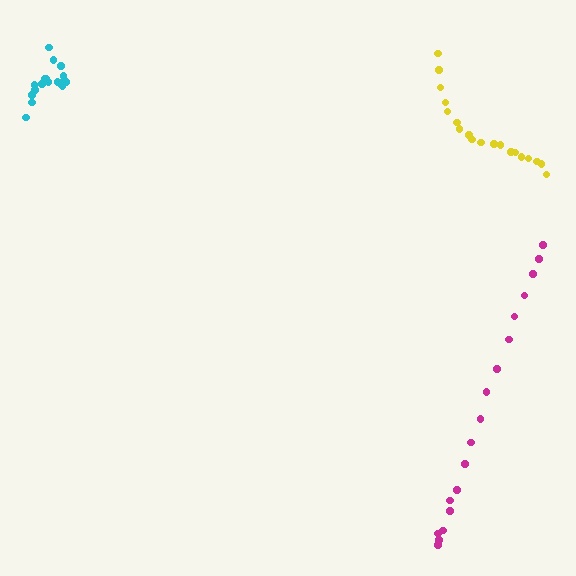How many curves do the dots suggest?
There are 3 distinct paths.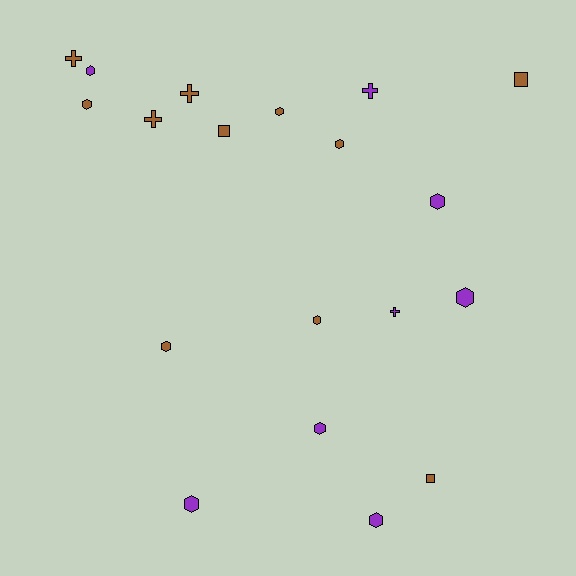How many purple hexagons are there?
There are 6 purple hexagons.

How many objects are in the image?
There are 19 objects.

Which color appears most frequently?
Brown, with 11 objects.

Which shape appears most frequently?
Hexagon, with 11 objects.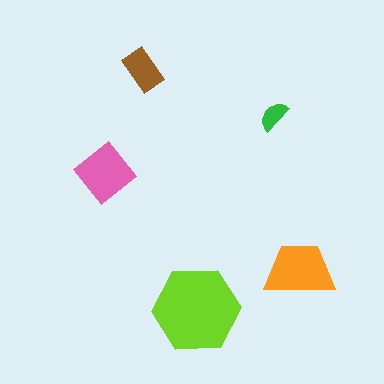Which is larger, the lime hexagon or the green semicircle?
The lime hexagon.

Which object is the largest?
The lime hexagon.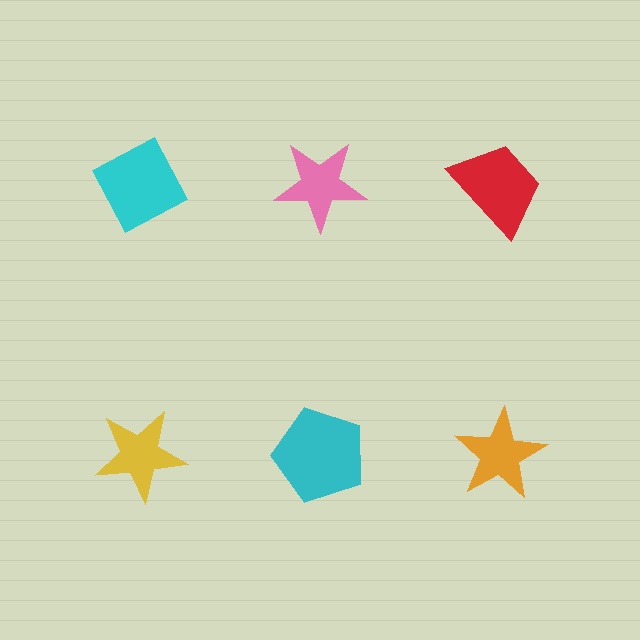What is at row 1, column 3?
A red trapezoid.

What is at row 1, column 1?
A cyan diamond.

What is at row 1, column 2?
A pink star.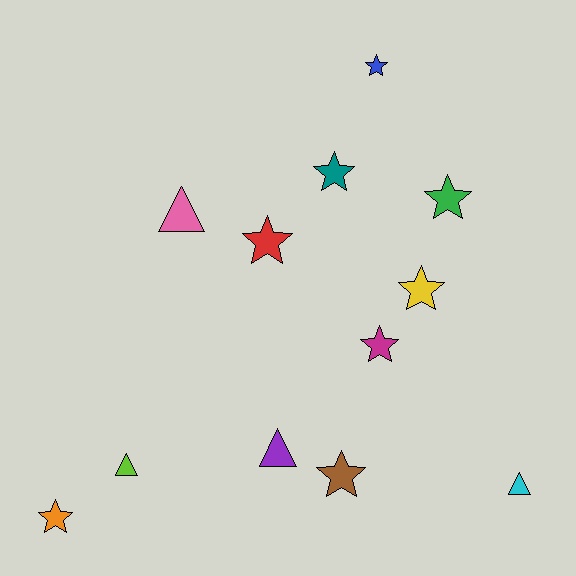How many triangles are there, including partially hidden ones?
There are 4 triangles.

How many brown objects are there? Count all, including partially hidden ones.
There is 1 brown object.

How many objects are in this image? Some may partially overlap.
There are 12 objects.